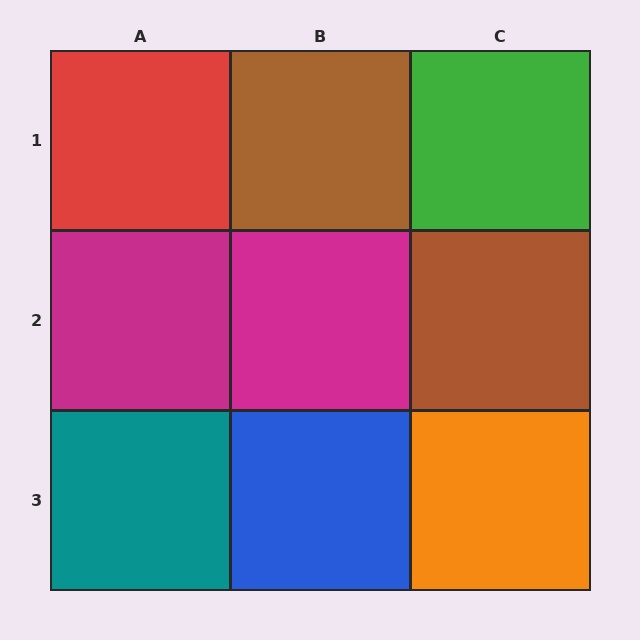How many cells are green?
1 cell is green.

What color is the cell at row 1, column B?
Brown.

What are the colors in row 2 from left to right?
Magenta, magenta, brown.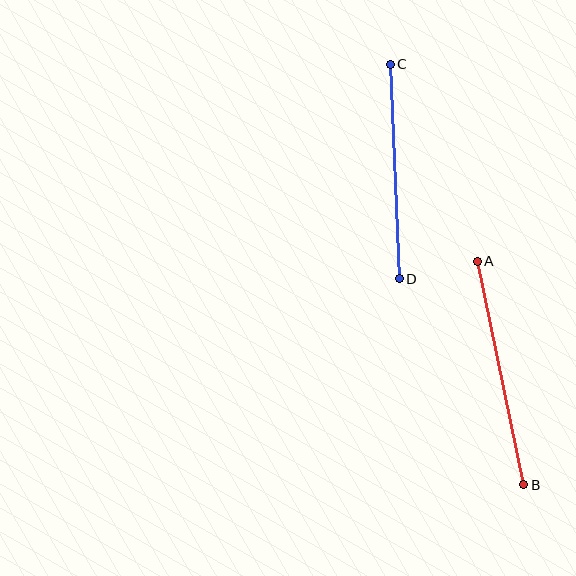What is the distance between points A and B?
The distance is approximately 228 pixels.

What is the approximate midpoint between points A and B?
The midpoint is at approximately (500, 373) pixels.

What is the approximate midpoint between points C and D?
The midpoint is at approximately (395, 171) pixels.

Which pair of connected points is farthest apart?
Points A and B are farthest apart.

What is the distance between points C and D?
The distance is approximately 214 pixels.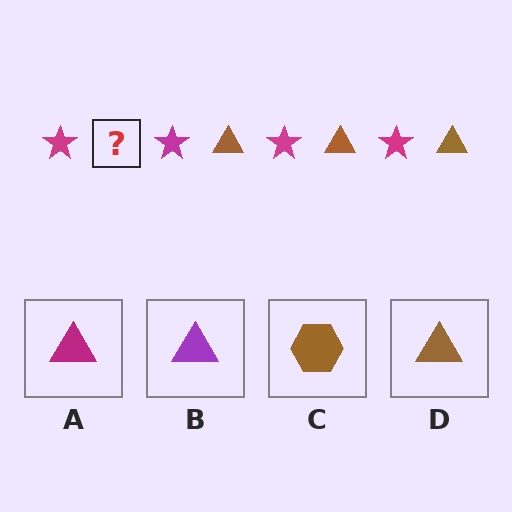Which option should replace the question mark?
Option D.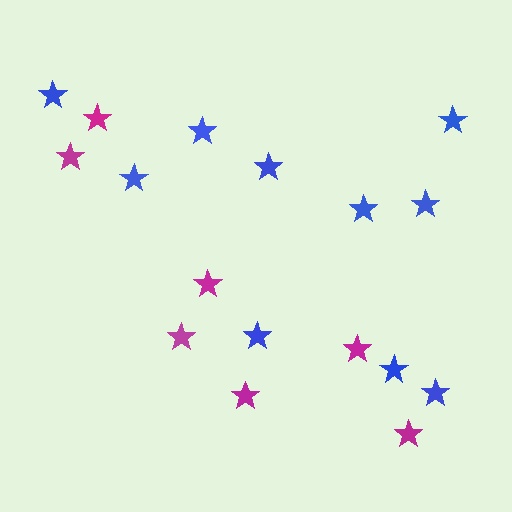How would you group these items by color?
There are 2 groups: one group of blue stars (10) and one group of magenta stars (7).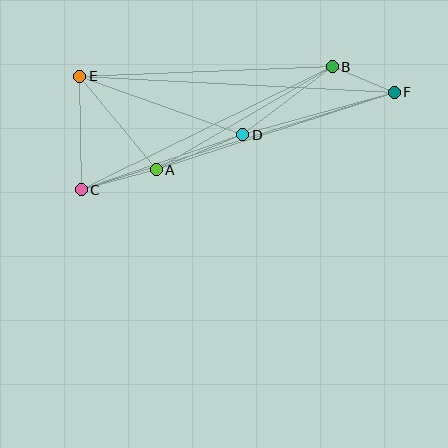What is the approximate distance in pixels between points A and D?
The distance between A and D is approximately 93 pixels.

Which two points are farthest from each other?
Points C and F are farthest from each other.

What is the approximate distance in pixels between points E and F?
The distance between E and F is approximately 315 pixels.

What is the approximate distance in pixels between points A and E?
The distance between A and E is approximately 121 pixels.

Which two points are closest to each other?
Points B and F are closest to each other.